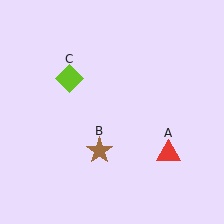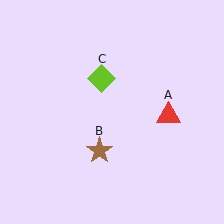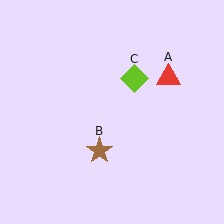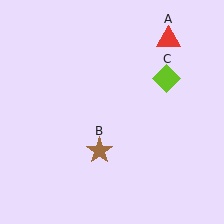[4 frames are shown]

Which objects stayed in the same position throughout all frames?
Brown star (object B) remained stationary.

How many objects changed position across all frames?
2 objects changed position: red triangle (object A), lime diamond (object C).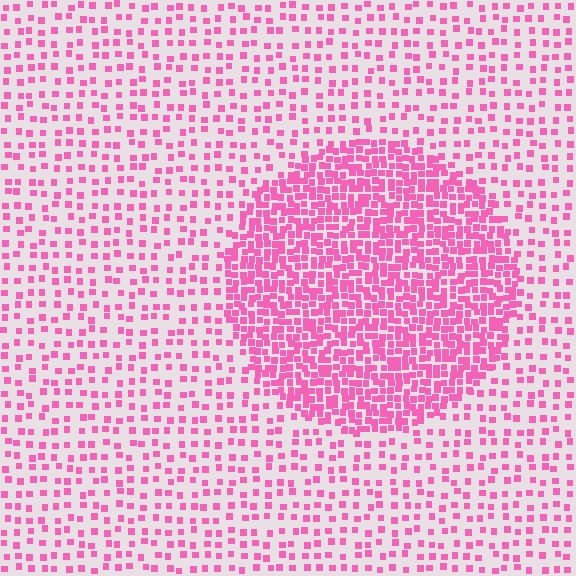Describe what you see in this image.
The image contains small pink elements arranged at two different densities. A circle-shaped region is visible where the elements are more densely packed than the surrounding area.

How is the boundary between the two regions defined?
The boundary is defined by a change in element density (approximately 2.6x ratio). All elements are the same color, size, and shape.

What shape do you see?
I see a circle.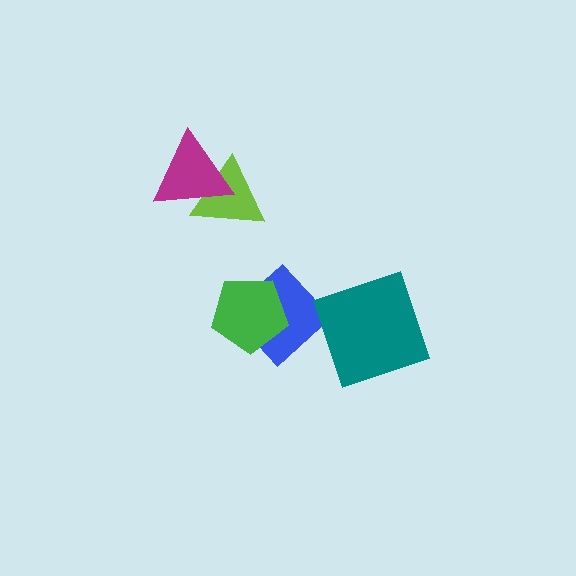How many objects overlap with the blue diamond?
1 object overlaps with the blue diamond.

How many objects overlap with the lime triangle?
1 object overlaps with the lime triangle.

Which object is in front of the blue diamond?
The green pentagon is in front of the blue diamond.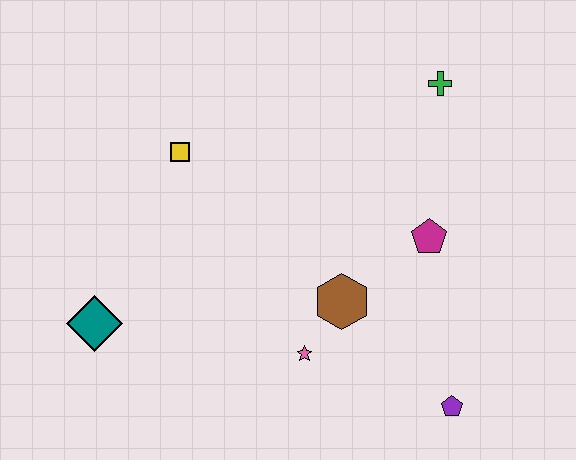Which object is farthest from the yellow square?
The purple pentagon is farthest from the yellow square.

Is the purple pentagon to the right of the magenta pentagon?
Yes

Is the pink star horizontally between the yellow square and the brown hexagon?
Yes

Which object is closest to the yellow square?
The teal diamond is closest to the yellow square.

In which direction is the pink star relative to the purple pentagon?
The pink star is to the left of the purple pentagon.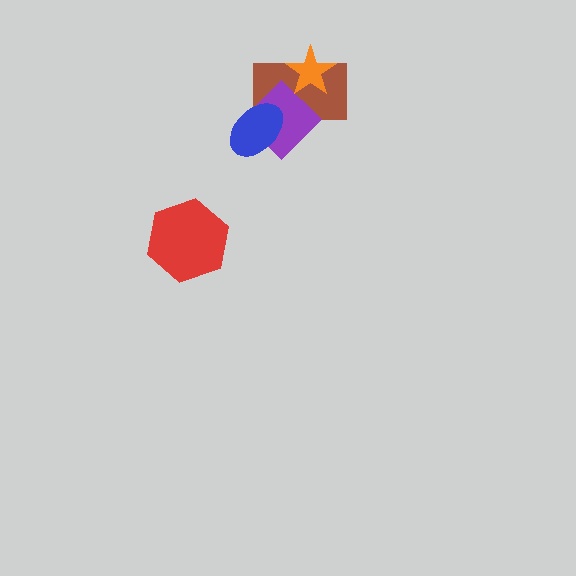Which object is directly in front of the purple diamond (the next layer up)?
The orange star is directly in front of the purple diamond.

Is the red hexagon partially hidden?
No, no other shape covers it.